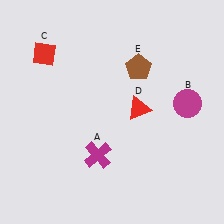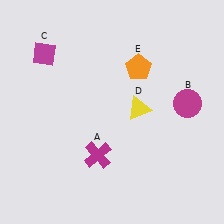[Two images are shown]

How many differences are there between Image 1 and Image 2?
There are 3 differences between the two images.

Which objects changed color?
C changed from red to magenta. D changed from red to yellow. E changed from brown to orange.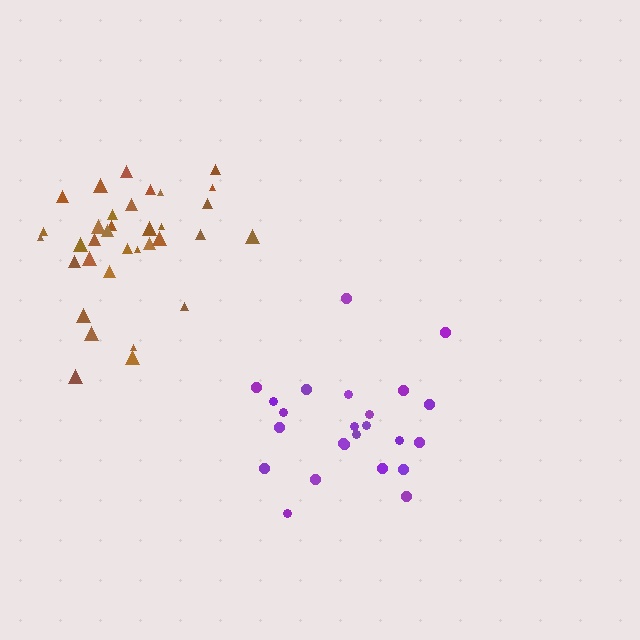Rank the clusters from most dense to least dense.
brown, purple.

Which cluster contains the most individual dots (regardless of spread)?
Brown (34).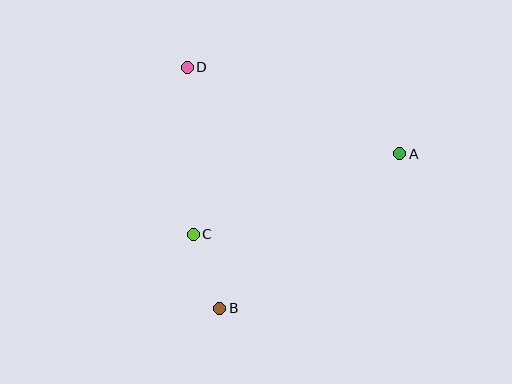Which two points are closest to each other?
Points B and C are closest to each other.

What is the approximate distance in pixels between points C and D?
The distance between C and D is approximately 167 pixels.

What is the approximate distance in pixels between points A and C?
The distance between A and C is approximately 222 pixels.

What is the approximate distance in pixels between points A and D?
The distance between A and D is approximately 230 pixels.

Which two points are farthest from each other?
Points B and D are farthest from each other.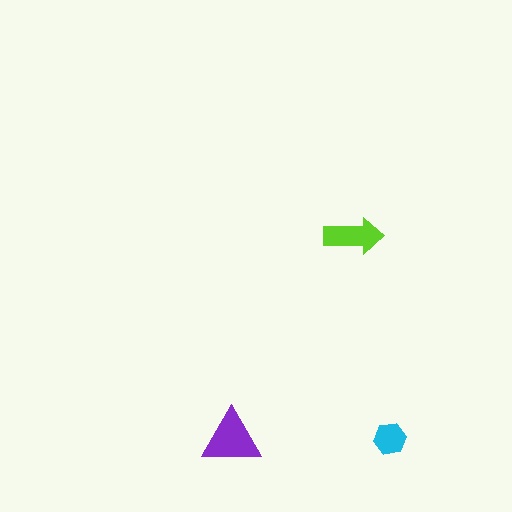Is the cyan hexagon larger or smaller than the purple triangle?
Smaller.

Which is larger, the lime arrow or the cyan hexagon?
The lime arrow.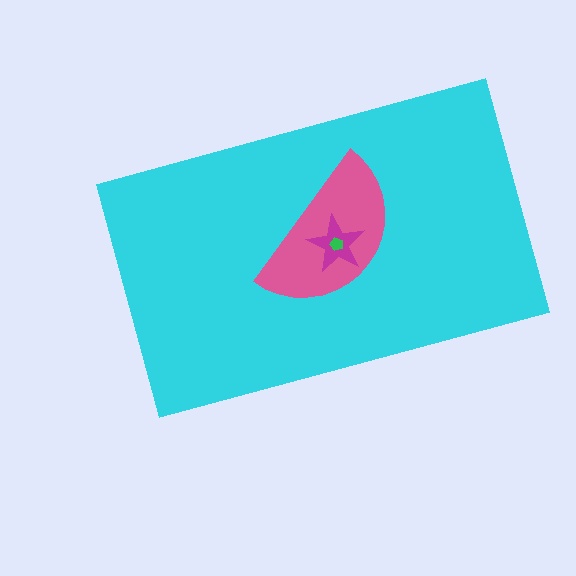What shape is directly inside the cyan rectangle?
The pink semicircle.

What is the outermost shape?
The cyan rectangle.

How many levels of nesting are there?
4.